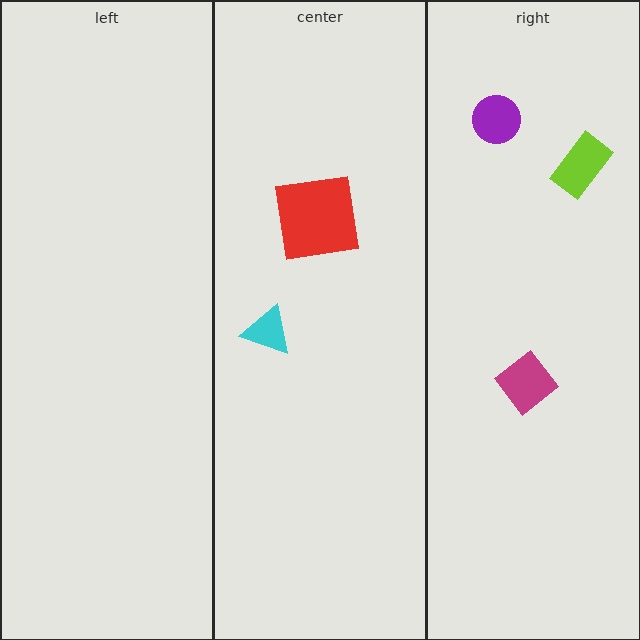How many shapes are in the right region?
3.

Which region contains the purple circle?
The right region.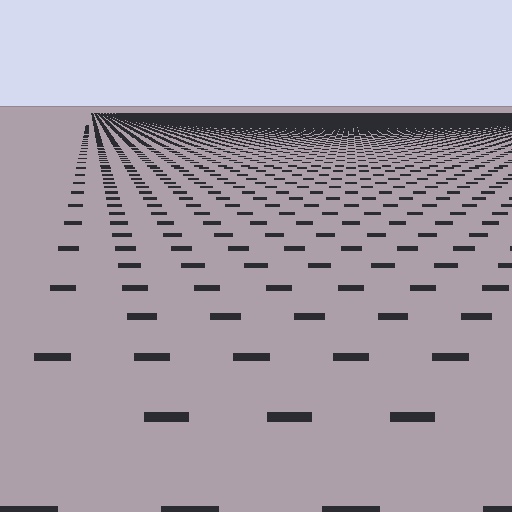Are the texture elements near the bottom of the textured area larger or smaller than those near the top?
Larger. Near the bottom, elements are closer to the viewer and appear at a bigger on-screen size.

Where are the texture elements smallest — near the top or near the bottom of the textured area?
Near the top.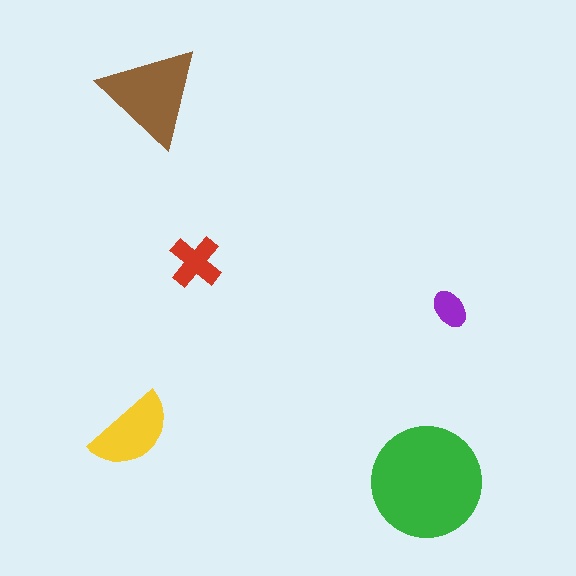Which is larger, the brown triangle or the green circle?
The green circle.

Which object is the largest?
The green circle.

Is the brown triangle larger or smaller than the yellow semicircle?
Larger.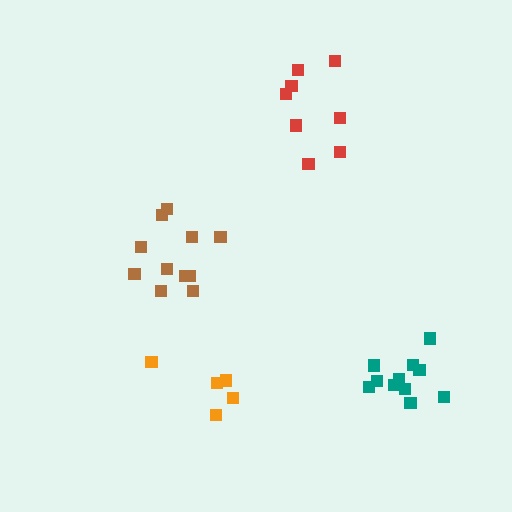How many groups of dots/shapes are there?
There are 4 groups.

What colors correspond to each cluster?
The clusters are colored: orange, red, brown, teal.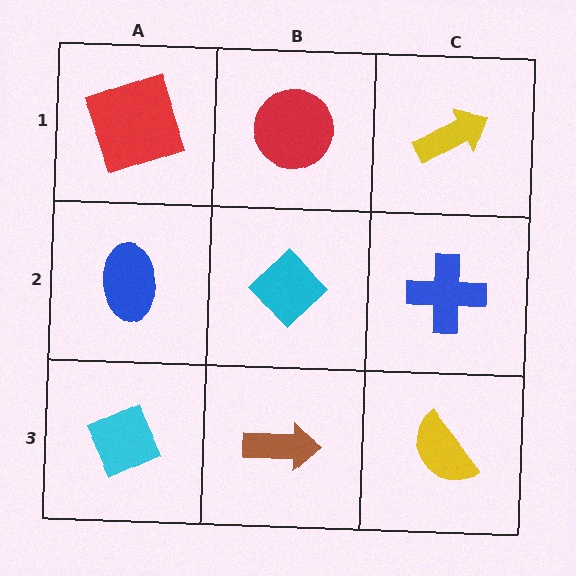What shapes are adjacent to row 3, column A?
A blue ellipse (row 2, column A), a brown arrow (row 3, column B).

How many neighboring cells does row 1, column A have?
2.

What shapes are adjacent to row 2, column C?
A yellow arrow (row 1, column C), a yellow semicircle (row 3, column C), a cyan diamond (row 2, column B).